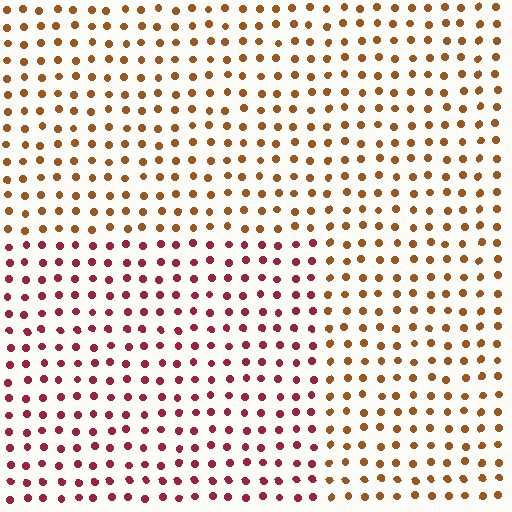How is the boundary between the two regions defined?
The boundary is defined purely by a slight shift in hue (about 42 degrees). Spacing, size, and orientation are identical on both sides.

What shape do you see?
I see a rectangle.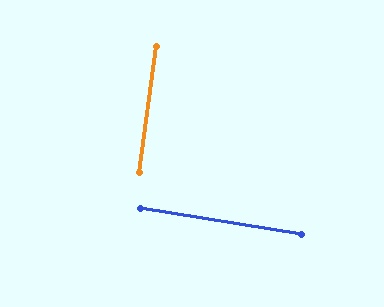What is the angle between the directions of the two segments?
Approximately 89 degrees.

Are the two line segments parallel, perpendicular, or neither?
Perpendicular — they meet at approximately 89°.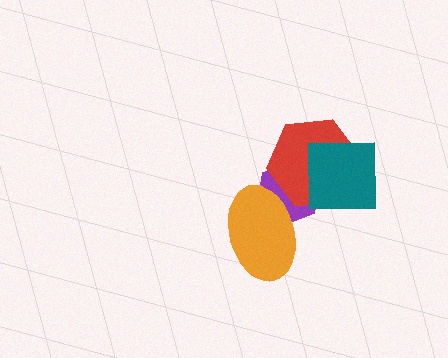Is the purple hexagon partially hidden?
Yes, it is partially covered by another shape.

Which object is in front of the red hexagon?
The teal square is in front of the red hexagon.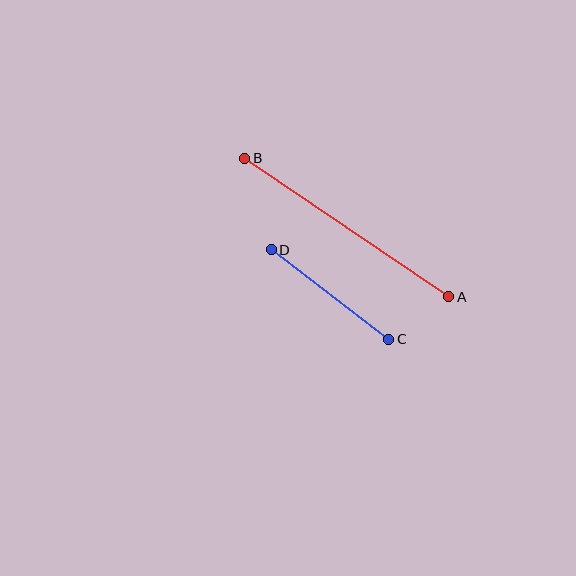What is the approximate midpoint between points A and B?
The midpoint is at approximately (347, 228) pixels.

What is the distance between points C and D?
The distance is approximately 148 pixels.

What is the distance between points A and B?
The distance is approximately 246 pixels.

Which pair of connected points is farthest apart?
Points A and B are farthest apart.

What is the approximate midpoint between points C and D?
The midpoint is at approximately (330, 294) pixels.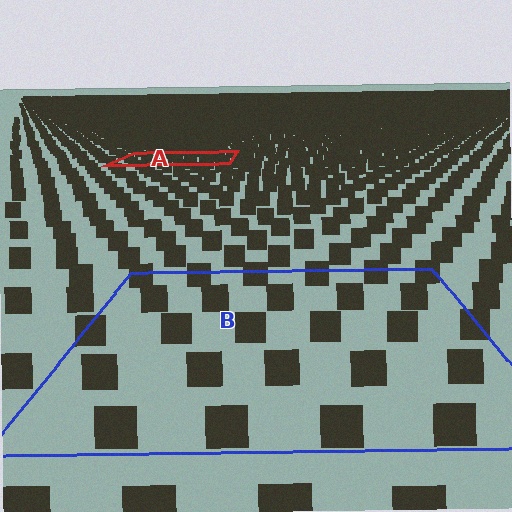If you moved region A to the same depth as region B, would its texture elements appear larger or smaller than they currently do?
They would appear larger. At a closer depth, the same texture elements are projected at a bigger on-screen size.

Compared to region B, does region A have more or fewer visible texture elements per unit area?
Region A has more texture elements per unit area — they are packed more densely because it is farther away.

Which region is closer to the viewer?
Region B is closer. The texture elements there are larger and more spread out.